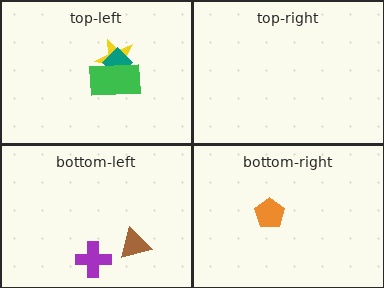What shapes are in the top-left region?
The yellow star, the teal diamond, the green rectangle.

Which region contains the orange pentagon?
The bottom-right region.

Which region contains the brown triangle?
The bottom-left region.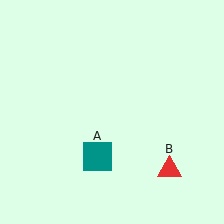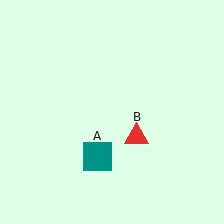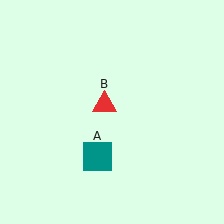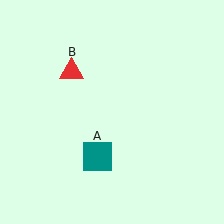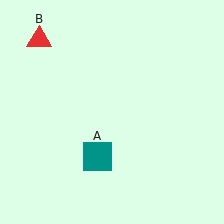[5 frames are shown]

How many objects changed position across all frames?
1 object changed position: red triangle (object B).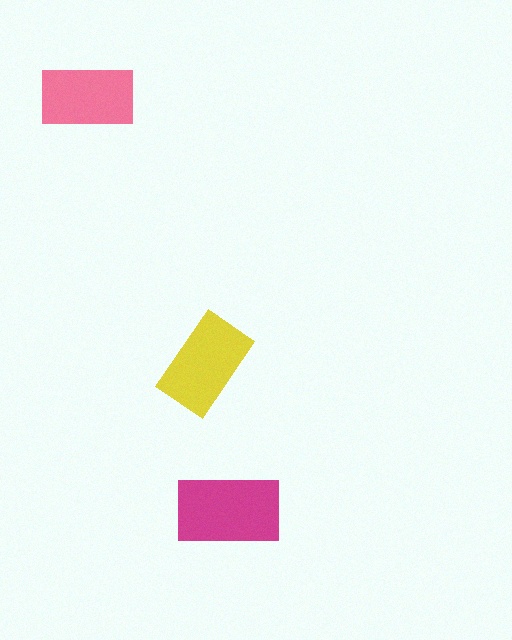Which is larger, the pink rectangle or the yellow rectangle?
The yellow one.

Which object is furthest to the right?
The magenta rectangle is rightmost.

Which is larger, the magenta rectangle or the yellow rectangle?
The magenta one.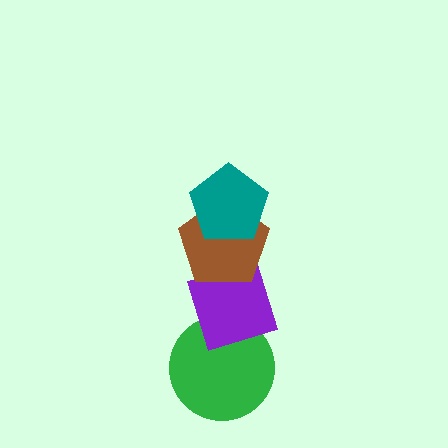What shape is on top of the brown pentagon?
The teal pentagon is on top of the brown pentagon.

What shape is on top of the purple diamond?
The brown pentagon is on top of the purple diamond.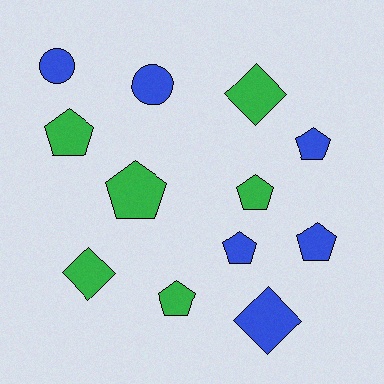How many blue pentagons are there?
There are 3 blue pentagons.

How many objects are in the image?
There are 12 objects.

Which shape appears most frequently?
Pentagon, with 7 objects.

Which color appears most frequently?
Blue, with 6 objects.